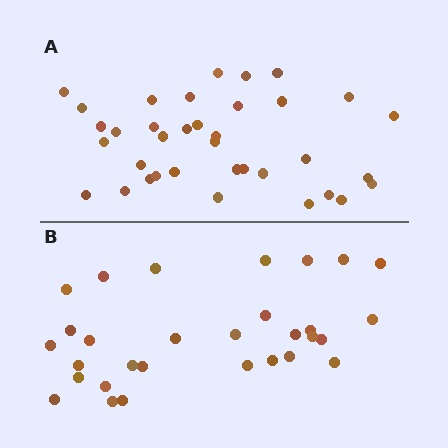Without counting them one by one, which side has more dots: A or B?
Region A (the top region) has more dots.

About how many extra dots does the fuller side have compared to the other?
Region A has about 6 more dots than region B.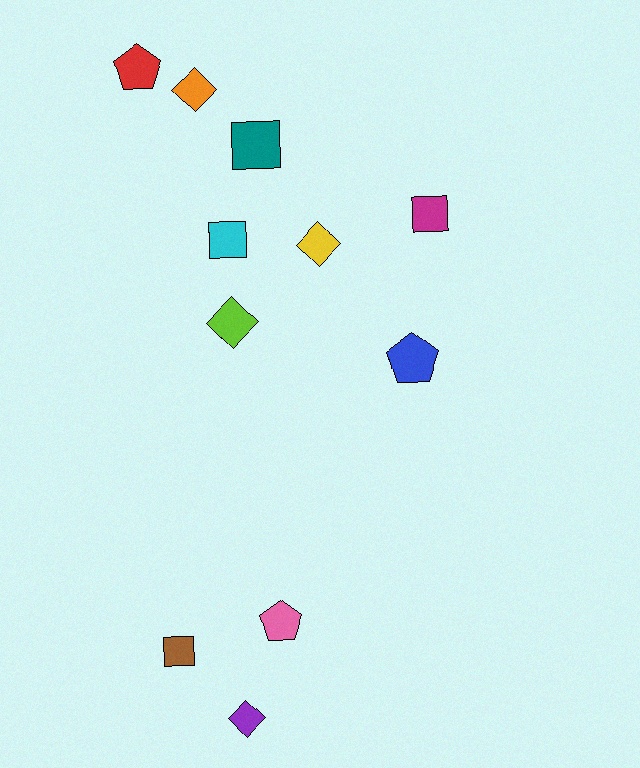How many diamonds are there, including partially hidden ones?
There are 4 diamonds.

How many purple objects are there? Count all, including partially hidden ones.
There is 1 purple object.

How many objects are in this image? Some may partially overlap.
There are 11 objects.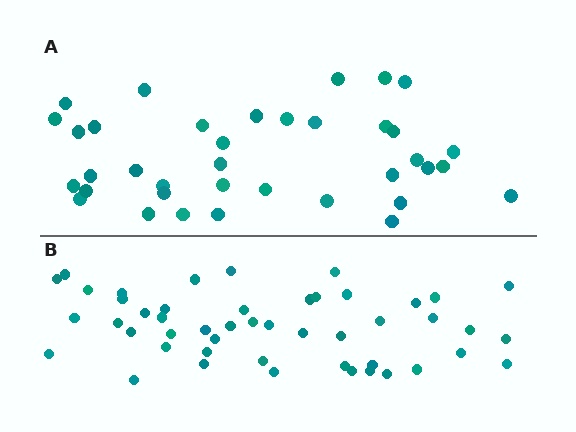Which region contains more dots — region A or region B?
Region B (the bottom region) has more dots.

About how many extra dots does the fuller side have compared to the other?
Region B has roughly 12 or so more dots than region A.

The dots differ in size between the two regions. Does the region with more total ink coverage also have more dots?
No. Region A has more total ink coverage because its dots are larger, but region B actually contains more individual dots. Total area can be misleading — the number of items is what matters here.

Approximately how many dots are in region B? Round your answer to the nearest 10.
About 50 dots. (The exact count is 48, which rounds to 50.)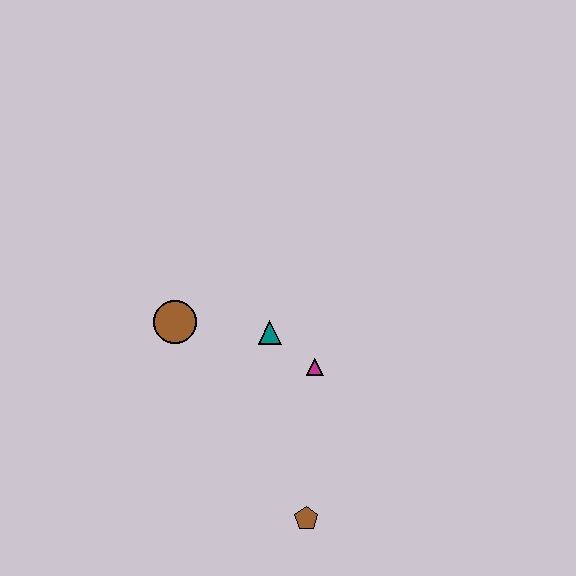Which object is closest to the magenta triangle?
The teal triangle is closest to the magenta triangle.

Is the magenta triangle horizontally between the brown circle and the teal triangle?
No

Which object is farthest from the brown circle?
The brown pentagon is farthest from the brown circle.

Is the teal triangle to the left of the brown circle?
No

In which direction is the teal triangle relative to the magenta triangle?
The teal triangle is to the left of the magenta triangle.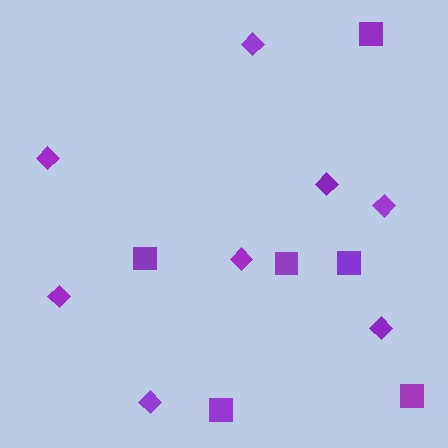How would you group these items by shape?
There are 2 groups: one group of squares (6) and one group of diamonds (8).